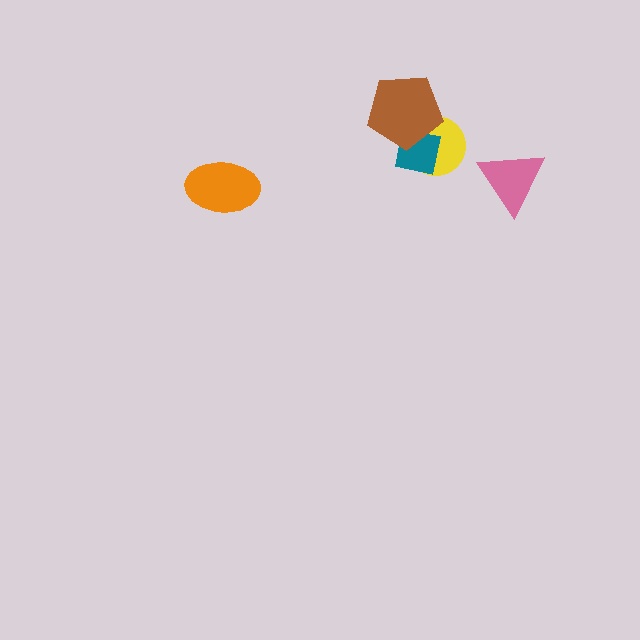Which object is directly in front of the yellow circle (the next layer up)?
The teal square is directly in front of the yellow circle.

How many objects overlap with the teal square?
2 objects overlap with the teal square.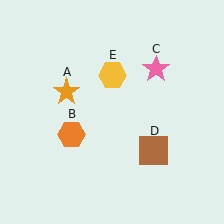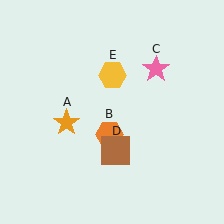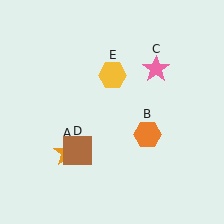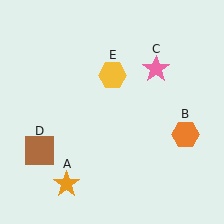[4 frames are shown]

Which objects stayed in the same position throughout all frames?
Pink star (object C) and yellow hexagon (object E) remained stationary.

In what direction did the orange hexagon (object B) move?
The orange hexagon (object B) moved right.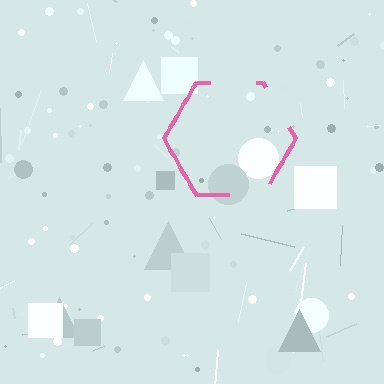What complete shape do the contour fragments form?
The contour fragments form a hexagon.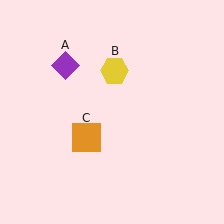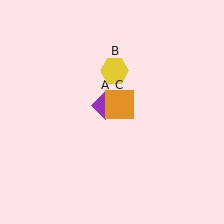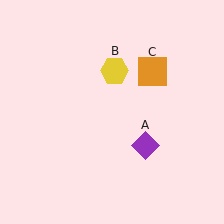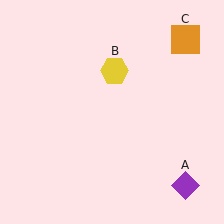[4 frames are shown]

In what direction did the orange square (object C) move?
The orange square (object C) moved up and to the right.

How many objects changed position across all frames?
2 objects changed position: purple diamond (object A), orange square (object C).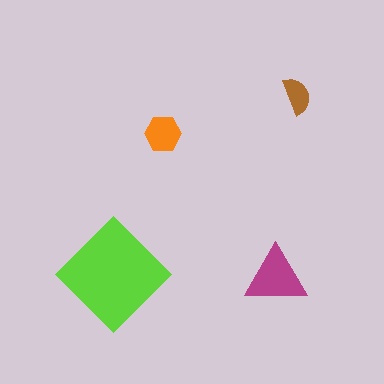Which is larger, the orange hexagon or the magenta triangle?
The magenta triangle.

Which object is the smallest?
The brown semicircle.